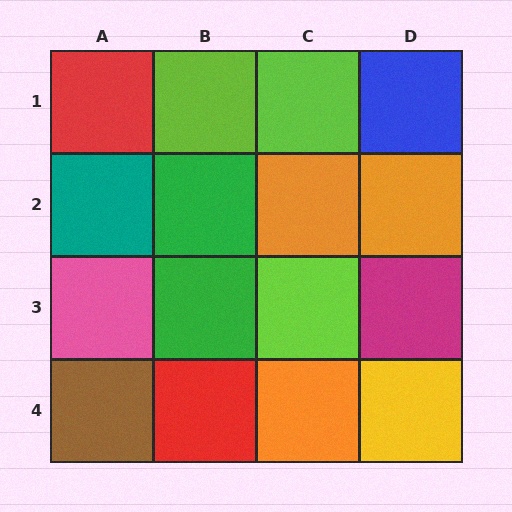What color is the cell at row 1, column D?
Blue.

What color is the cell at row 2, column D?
Orange.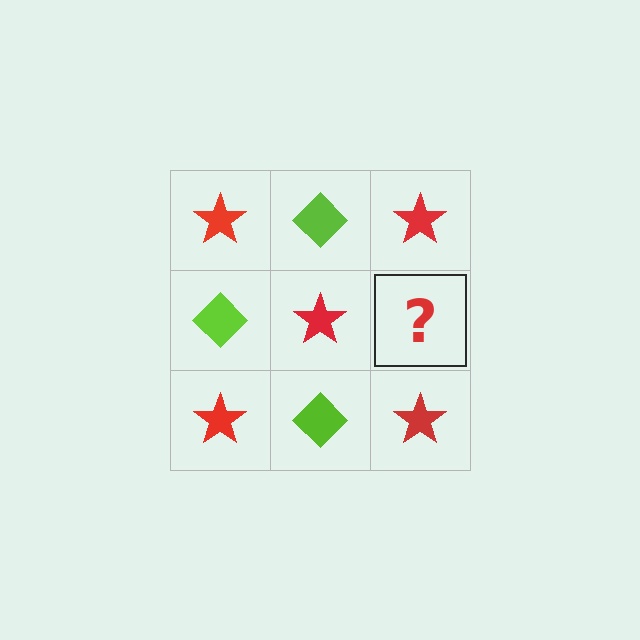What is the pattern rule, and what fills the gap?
The rule is that it alternates red star and lime diamond in a checkerboard pattern. The gap should be filled with a lime diamond.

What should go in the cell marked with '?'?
The missing cell should contain a lime diamond.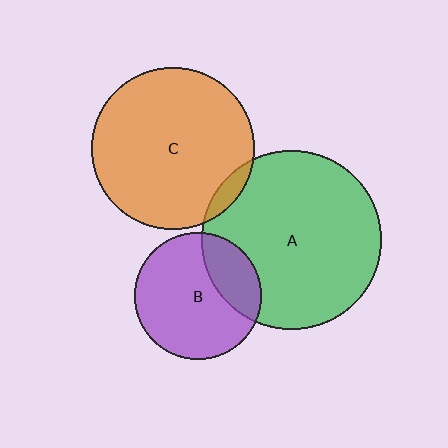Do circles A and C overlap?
Yes.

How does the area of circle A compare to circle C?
Approximately 1.2 times.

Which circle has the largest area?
Circle A (green).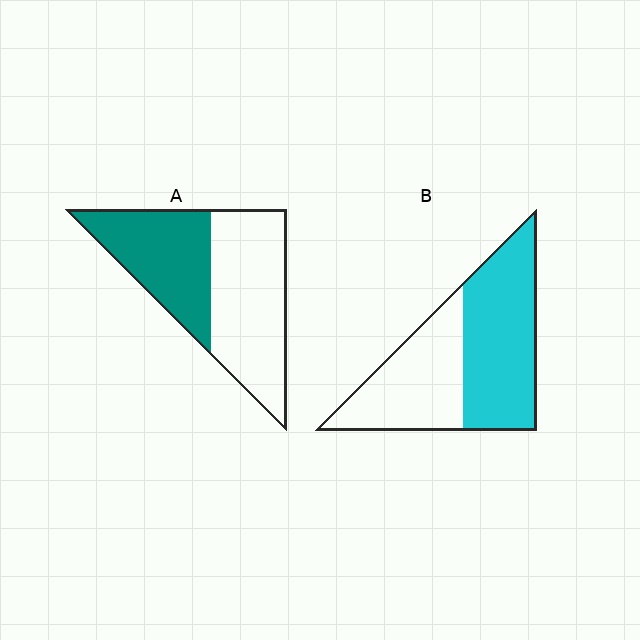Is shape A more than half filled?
No.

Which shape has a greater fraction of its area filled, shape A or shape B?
Shape B.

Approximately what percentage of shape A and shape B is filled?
A is approximately 45% and B is approximately 55%.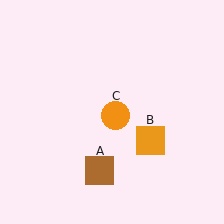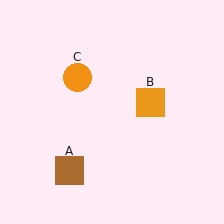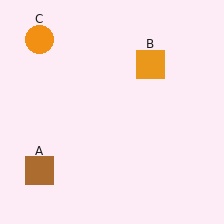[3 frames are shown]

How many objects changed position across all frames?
3 objects changed position: brown square (object A), orange square (object B), orange circle (object C).